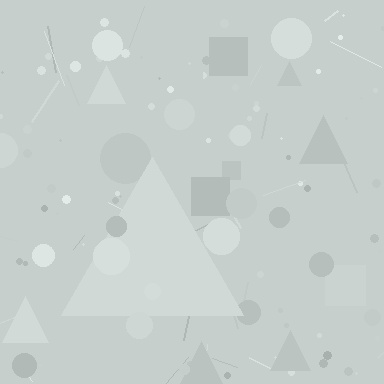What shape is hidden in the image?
A triangle is hidden in the image.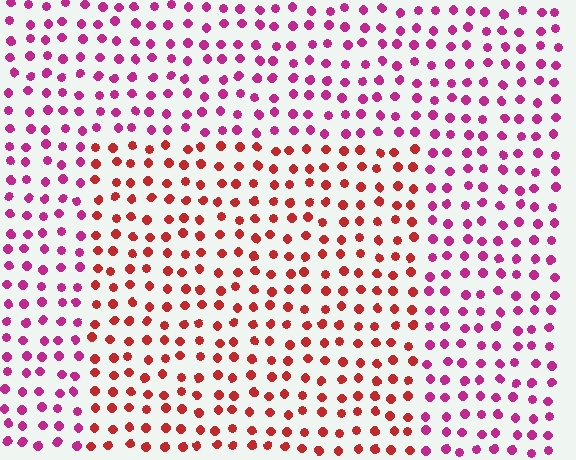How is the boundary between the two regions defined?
The boundary is defined purely by a slight shift in hue (about 40 degrees). Spacing, size, and orientation are identical on both sides.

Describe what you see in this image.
The image is filled with small magenta elements in a uniform arrangement. A rectangle-shaped region is visible where the elements are tinted to a slightly different hue, forming a subtle color boundary.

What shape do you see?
I see a rectangle.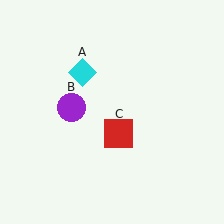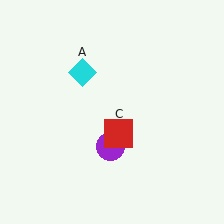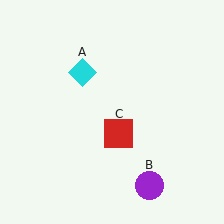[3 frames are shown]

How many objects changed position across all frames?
1 object changed position: purple circle (object B).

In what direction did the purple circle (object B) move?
The purple circle (object B) moved down and to the right.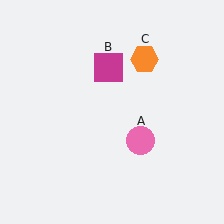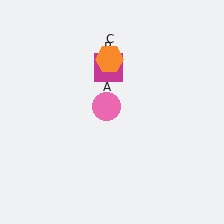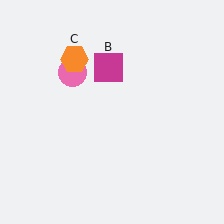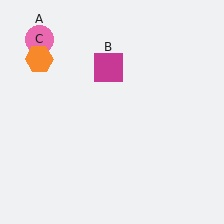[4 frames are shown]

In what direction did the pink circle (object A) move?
The pink circle (object A) moved up and to the left.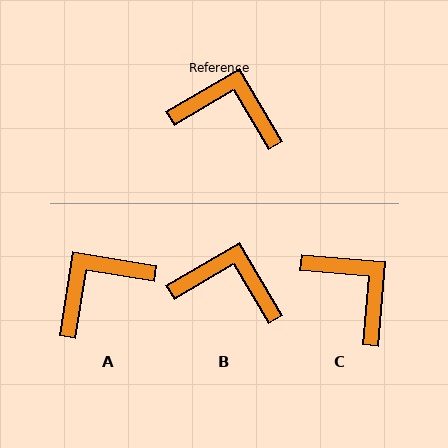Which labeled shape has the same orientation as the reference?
B.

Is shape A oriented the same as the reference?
No, it is off by about 51 degrees.